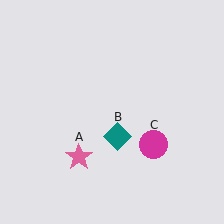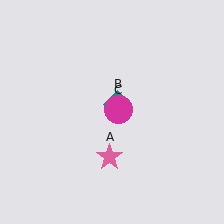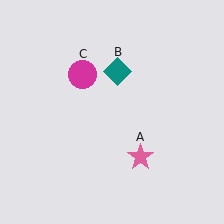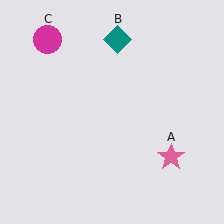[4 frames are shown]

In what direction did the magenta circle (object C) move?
The magenta circle (object C) moved up and to the left.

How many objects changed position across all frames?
3 objects changed position: pink star (object A), teal diamond (object B), magenta circle (object C).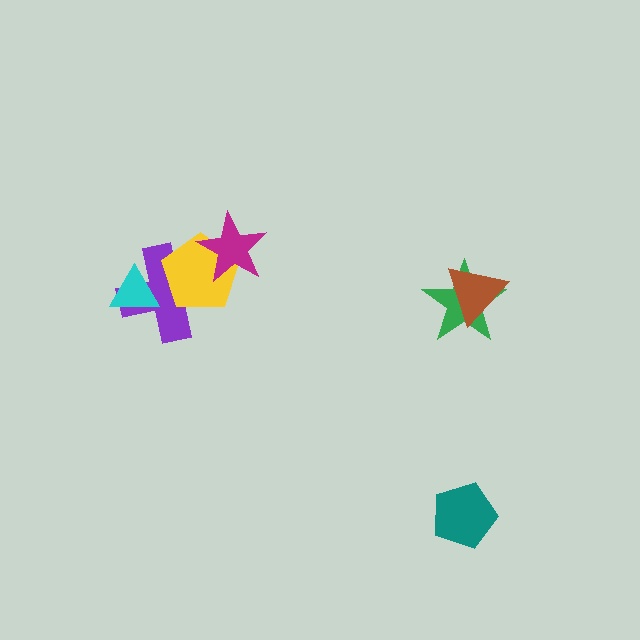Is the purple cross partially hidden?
Yes, it is partially covered by another shape.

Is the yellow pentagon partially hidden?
Yes, it is partially covered by another shape.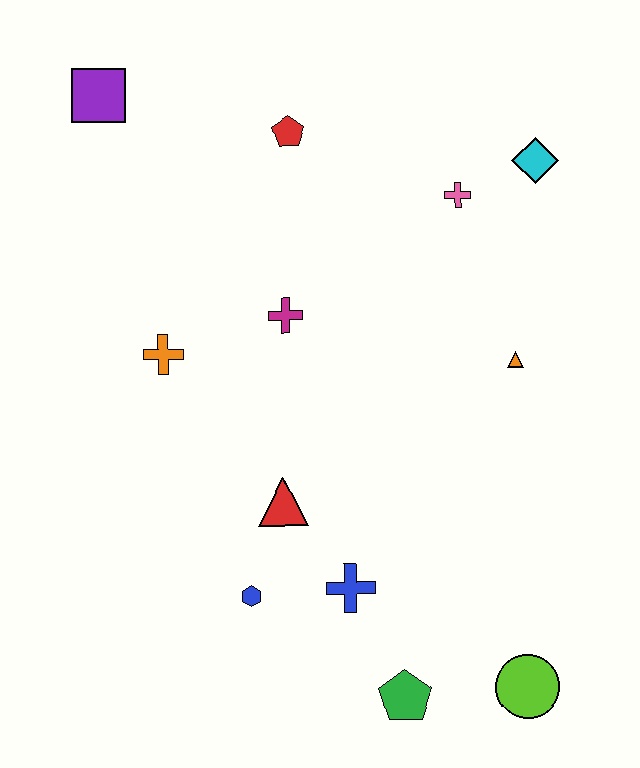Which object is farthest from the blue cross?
The purple square is farthest from the blue cross.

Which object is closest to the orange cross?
The magenta cross is closest to the orange cross.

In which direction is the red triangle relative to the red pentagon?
The red triangle is below the red pentagon.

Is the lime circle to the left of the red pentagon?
No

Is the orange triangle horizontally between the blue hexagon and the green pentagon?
No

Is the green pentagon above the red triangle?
No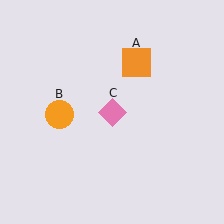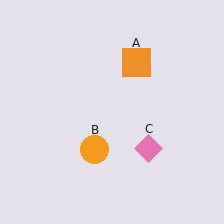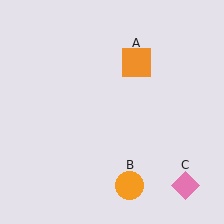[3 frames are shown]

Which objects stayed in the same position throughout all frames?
Orange square (object A) remained stationary.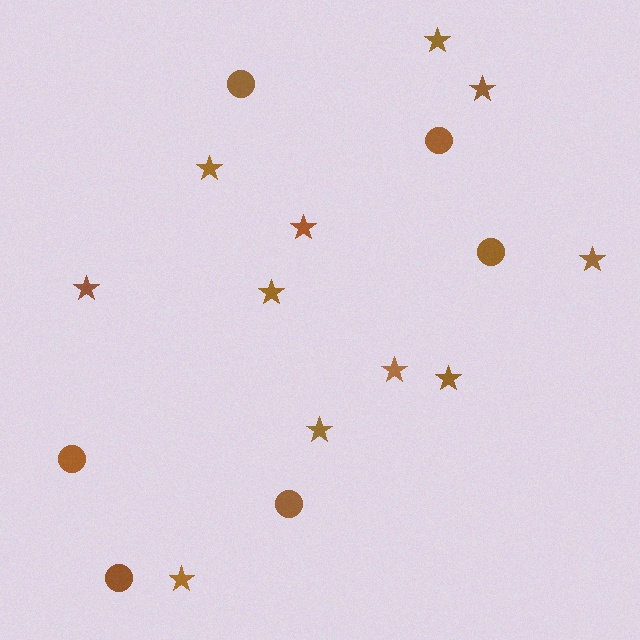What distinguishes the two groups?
There are 2 groups: one group of stars (11) and one group of circles (6).